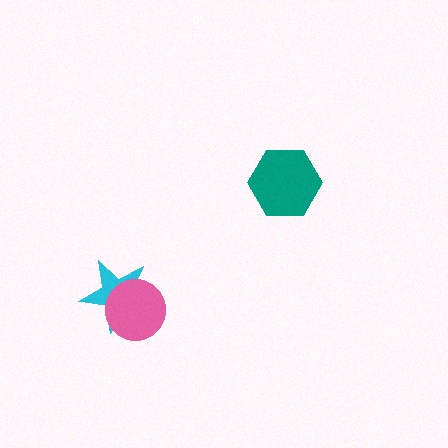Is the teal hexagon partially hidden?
No, no other shape covers it.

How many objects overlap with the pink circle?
1 object overlaps with the pink circle.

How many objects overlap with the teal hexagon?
0 objects overlap with the teal hexagon.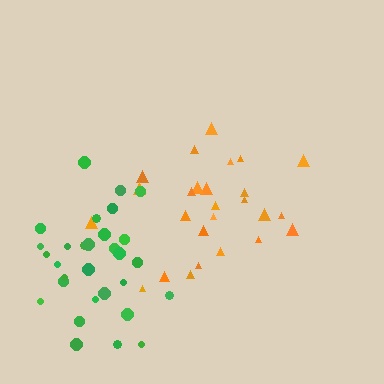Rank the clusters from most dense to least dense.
green, orange.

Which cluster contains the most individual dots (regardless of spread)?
Green (30).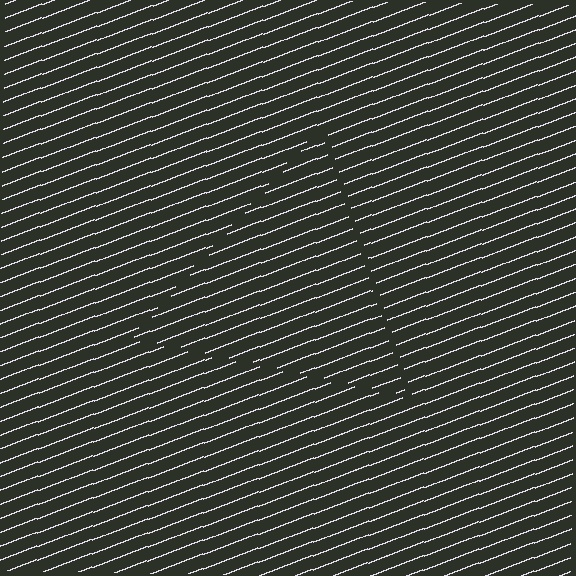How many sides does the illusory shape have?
3 sides — the line-ends trace a triangle.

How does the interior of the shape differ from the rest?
The interior of the shape contains the same grating, shifted by half a period — the contour is defined by the phase discontinuity where line-ends from the inner and outer gratings abut.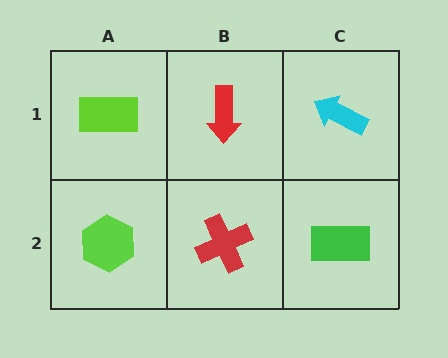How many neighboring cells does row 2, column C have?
2.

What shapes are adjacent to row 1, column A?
A lime hexagon (row 2, column A), a red arrow (row 1, column B).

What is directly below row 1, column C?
A green rectangle.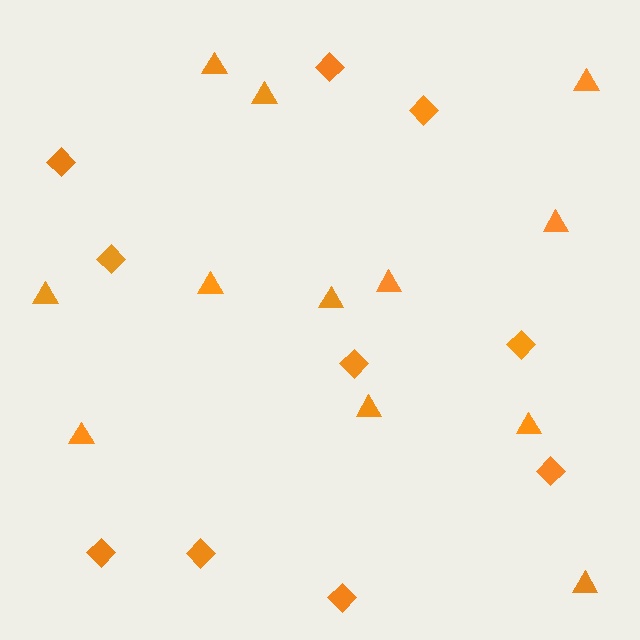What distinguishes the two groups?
There are 2 groups: one group of triangles (12) and one group of diamonds (10).